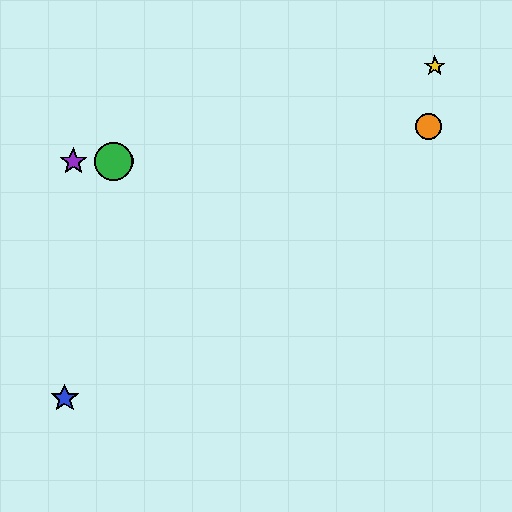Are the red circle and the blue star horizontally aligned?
No, the red circle is at y≈161 and the blue star is at y≈398.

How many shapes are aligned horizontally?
3 shapes (the red circle, the green circle, the purple star) are aligned horizontally.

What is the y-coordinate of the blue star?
The blue star is at y≈398.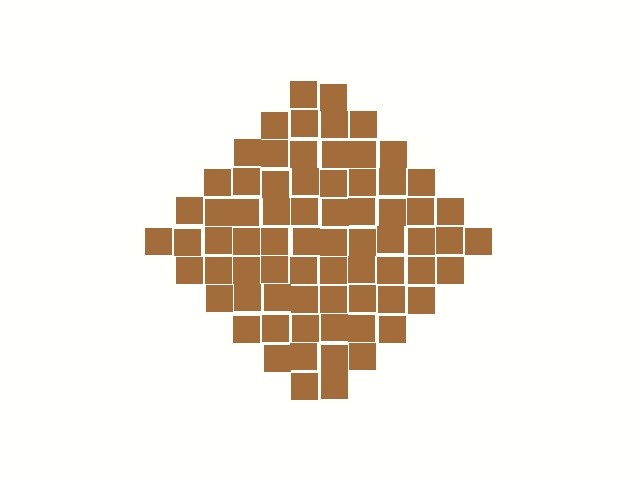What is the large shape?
The large shape is a diamond.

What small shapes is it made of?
It is made of small squares.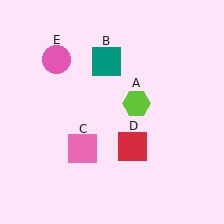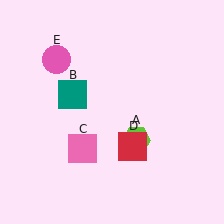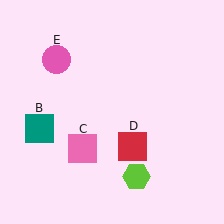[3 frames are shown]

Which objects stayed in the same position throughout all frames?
Pink square (object C) and red square (object D) and pink circle (object E) remained stationary.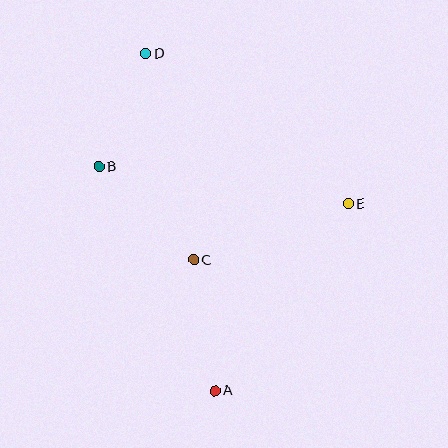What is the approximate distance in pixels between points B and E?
The distance between B and E is approximately 252 pixels.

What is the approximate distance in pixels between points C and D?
The distance between C and D is approximately 212 pixels.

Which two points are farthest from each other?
Points A and D are farthest from each other.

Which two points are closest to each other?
Points B and D are closest to each other.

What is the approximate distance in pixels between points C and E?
The distance between C and E is approximately 165 pixels.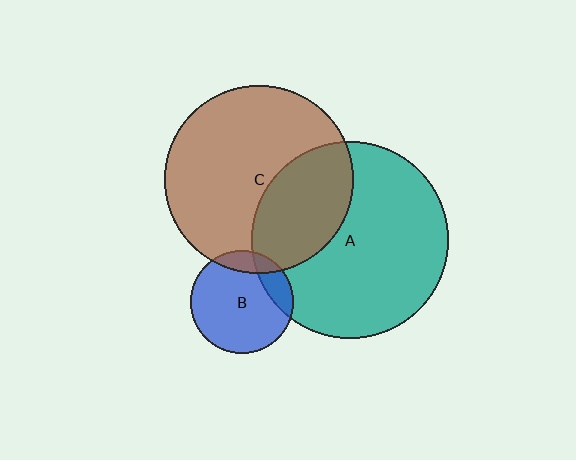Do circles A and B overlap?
Yes.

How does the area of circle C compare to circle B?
Approximately 3.4 times.